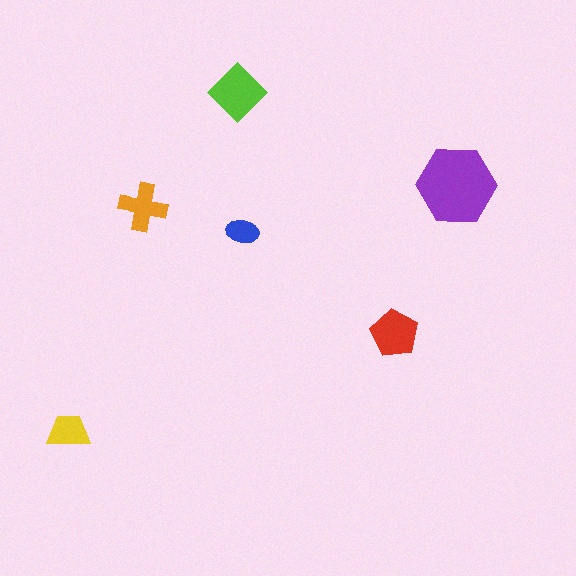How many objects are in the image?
There are 6 objects in the image.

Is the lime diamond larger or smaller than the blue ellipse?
Larger.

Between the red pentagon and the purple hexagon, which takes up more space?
The purple hexagon.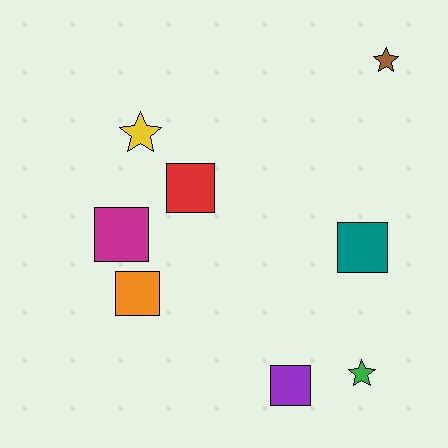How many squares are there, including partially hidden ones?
There are 5 squares.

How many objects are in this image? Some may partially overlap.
There are 8 objects.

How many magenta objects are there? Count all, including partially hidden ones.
There is 1 magenta object.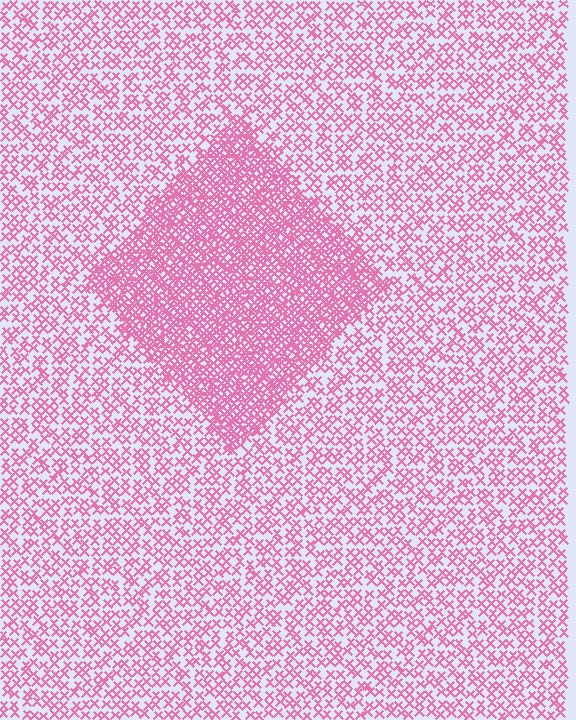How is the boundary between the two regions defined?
The boundary is defined by a change in element density (approximately 2.2x ratio). All elements are the same color, size, and shape.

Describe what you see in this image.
The image contains small pink elements arranged at two different densities. A diamond-shaped region is visible where the elements are more densely packed than the surrounding area.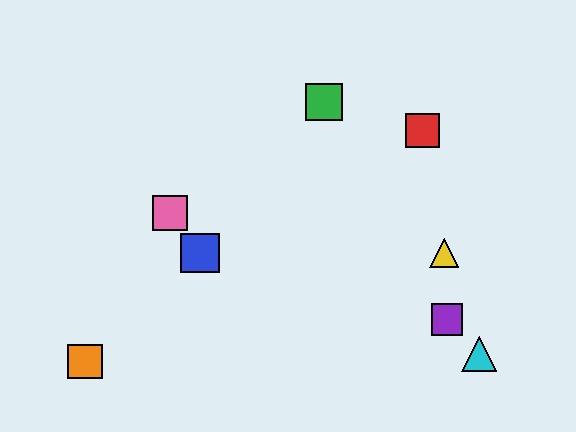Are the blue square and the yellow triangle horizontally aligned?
Yes, both are at y≈253.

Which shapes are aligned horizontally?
The blue square, the yellow triangle are aligned horizontally.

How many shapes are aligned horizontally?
2 shapes (the blue square, the yellow triangle) are aligned horizontally.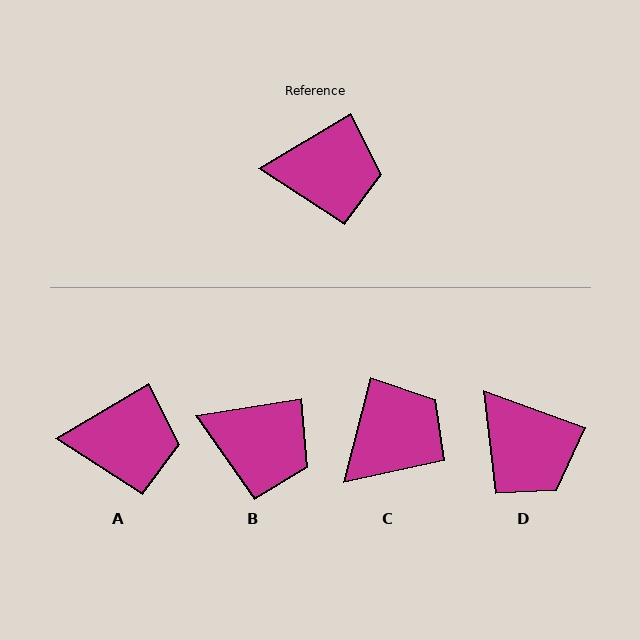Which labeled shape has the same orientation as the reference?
A.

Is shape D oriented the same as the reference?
No, it is off by about 51 degrees.